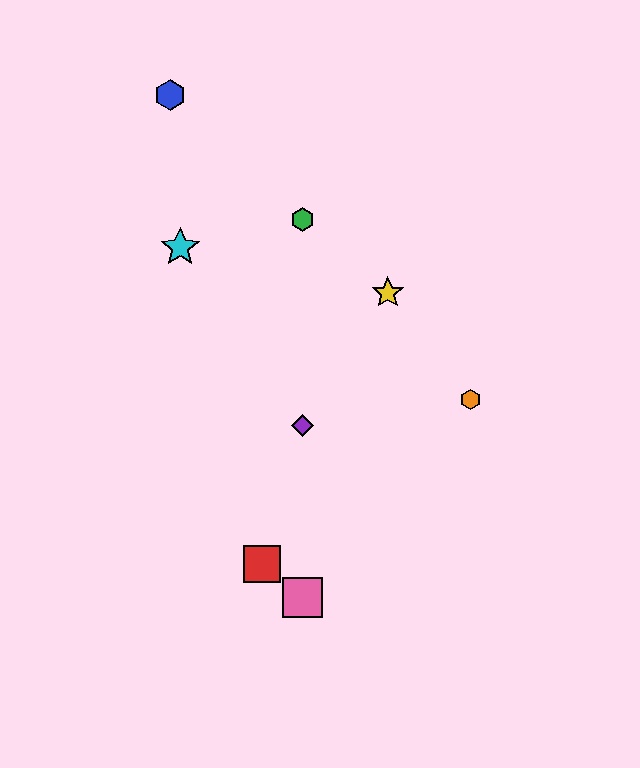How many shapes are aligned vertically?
3 shapes (the green hexagon, the purple diamond, the pink square) are aligned vertically.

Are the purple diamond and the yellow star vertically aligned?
No, the purple diamond is at x≈303 and the yellow star is at x≈388.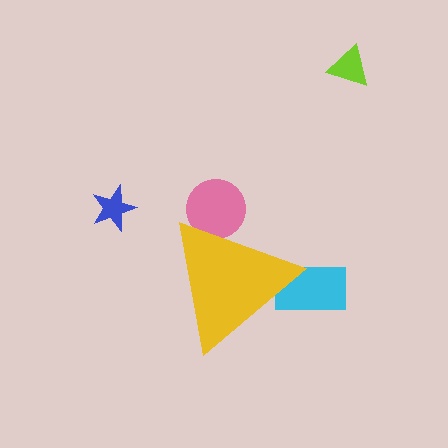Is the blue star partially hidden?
No, the blue star is fully visible.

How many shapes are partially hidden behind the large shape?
2 shapes are partially hidden.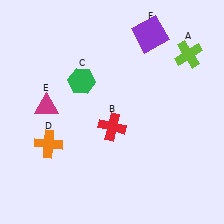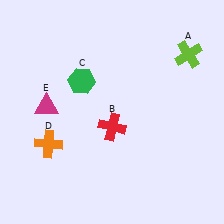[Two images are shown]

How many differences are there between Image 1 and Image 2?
There is 1 difference between the two images.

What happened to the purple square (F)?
The purple square (F) was removed in Image 2. It was in the top-right area of Image 1.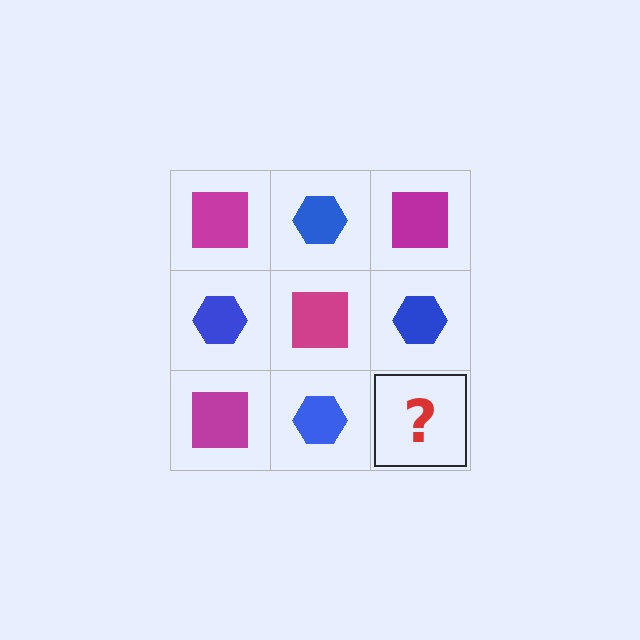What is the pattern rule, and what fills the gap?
The rule is that it alternates magenta square and blue hexagon in a checkerboard pattern. The gap should be filled with a magenta square.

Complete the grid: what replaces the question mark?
The question mark should be replaced with a magenta square.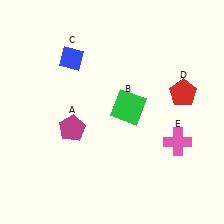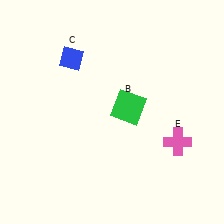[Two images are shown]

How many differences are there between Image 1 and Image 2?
There are 2 differences between the two images.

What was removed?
The magenta pentagon (A), the red pentagon (D) were removed in Image 2.